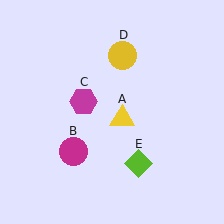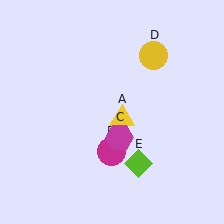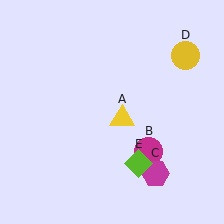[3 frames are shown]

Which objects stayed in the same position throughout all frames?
Yellow triangle (object A) and lime diamond (object E) remained stationary.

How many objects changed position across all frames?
3 objects changed position: magenta circle (object B), magenta hexagon (object C), yellow circle (object D).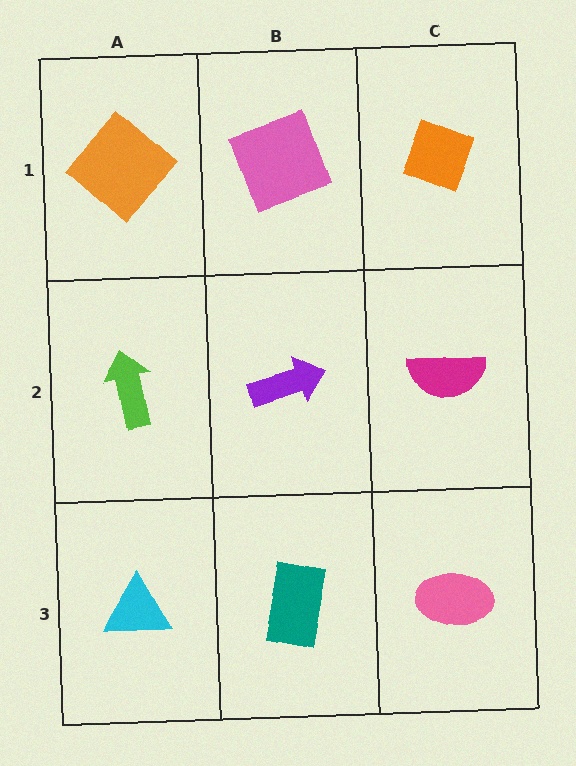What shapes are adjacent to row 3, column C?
A magenta semicircle (row 2, column C), a teal rectangle (row 3, column B).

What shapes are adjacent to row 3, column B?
A purple arrow (row 2, column B), a cyan triangle (row 3, column A), a pink ellipse (row 3, column C).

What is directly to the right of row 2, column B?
A magenta semicircle.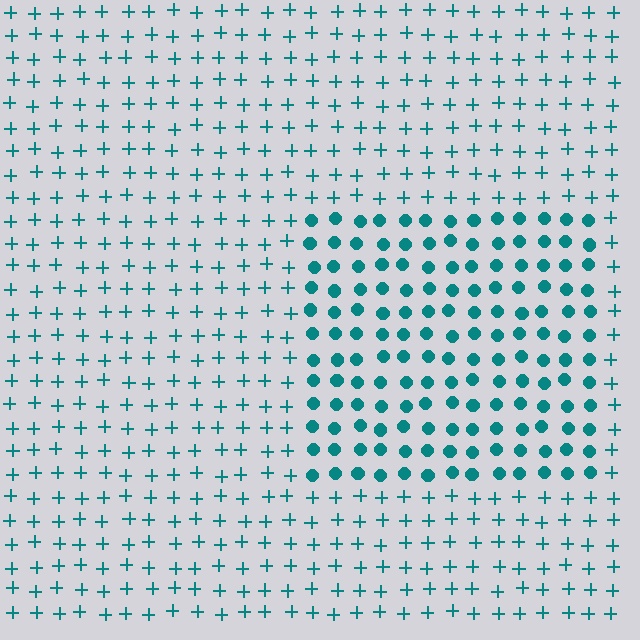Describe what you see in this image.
The image is filled with small teal elements arranged in a uniform grid. A rectangle-shaped region contains circles, while the surrounding area contains plus signs. The boundary is defined purely by the change in element shape.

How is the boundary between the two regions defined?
The boundary is defined by a change in element shape: circles inside vs. plus signs outside. All elements share the same color and spacing.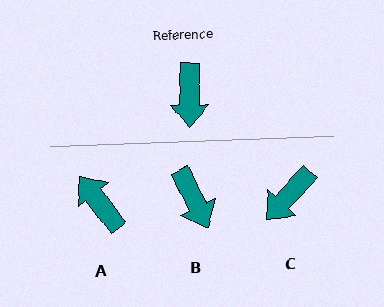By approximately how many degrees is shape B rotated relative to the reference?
Approximately 26 degrees counter-clockwise.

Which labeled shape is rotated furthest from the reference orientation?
A, about 142 degrees away.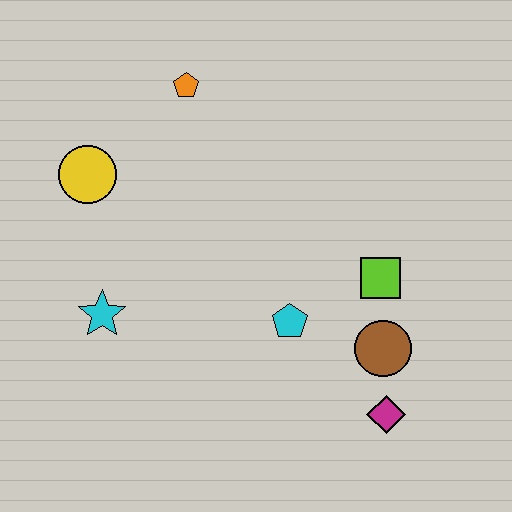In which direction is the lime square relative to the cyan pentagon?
The lime square is to the right of the cyan pentagon.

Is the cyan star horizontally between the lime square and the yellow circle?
Yes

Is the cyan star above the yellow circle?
No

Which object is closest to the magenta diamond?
The brown circle is closest to the magenta diamond.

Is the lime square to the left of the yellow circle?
No